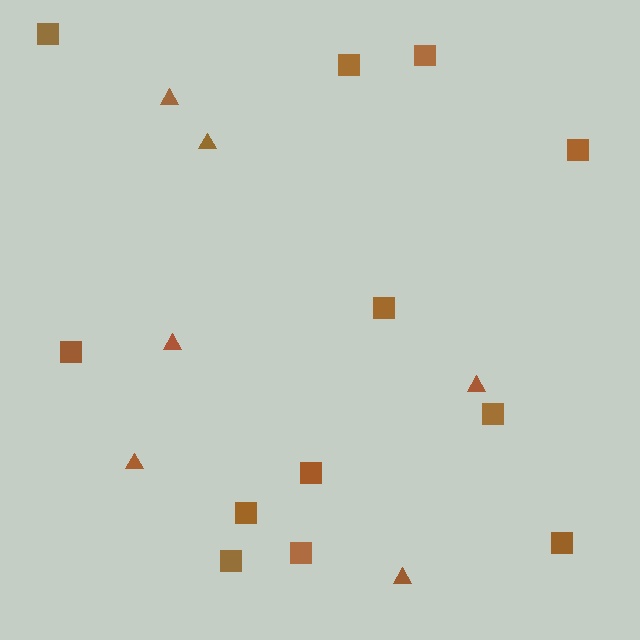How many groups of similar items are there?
There are 2 groups: one group of squares (12) and one group of triangles (6).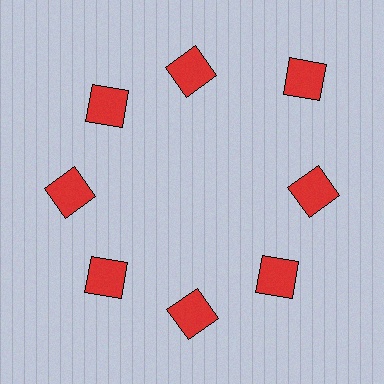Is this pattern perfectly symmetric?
No. The 8 red squares are arranged in a ring, but one element near the 2 o'clock position is pushed outward from the center, breaking the 8-fold rotational symmetry.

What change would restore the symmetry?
The symmetry would be restored by moving it inward, back onto the ring so that all 8 squares sit at equal angles and equal distance from the center.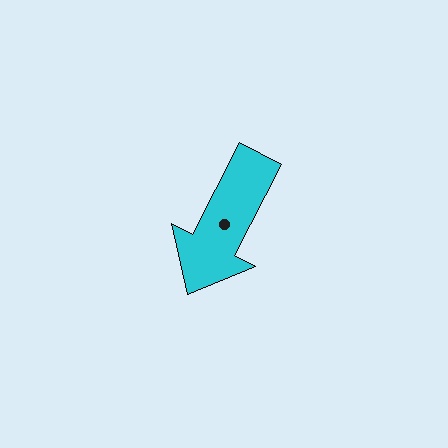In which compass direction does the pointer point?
Southwest.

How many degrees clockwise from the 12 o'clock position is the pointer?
Approximately 207 degrees.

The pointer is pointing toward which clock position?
Roughly 7 o'clock.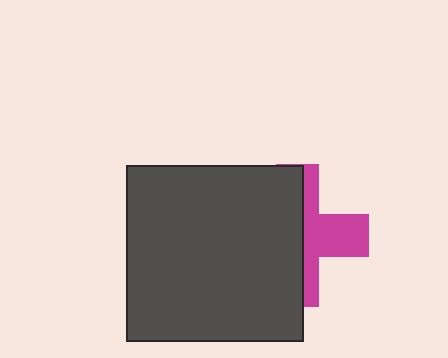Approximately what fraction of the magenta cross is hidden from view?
Roughly 58% of the magenta cross is hidden behind the dark gray square.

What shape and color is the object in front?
The object in front is a dark gray square.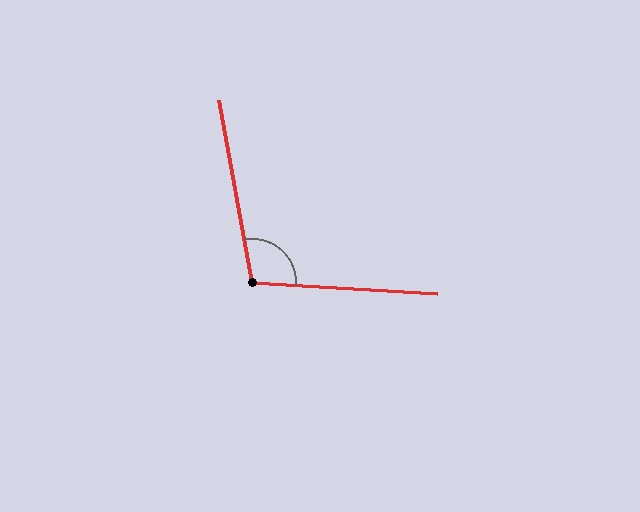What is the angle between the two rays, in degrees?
Approximately 104 degrees.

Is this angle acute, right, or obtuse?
It is obtuse.